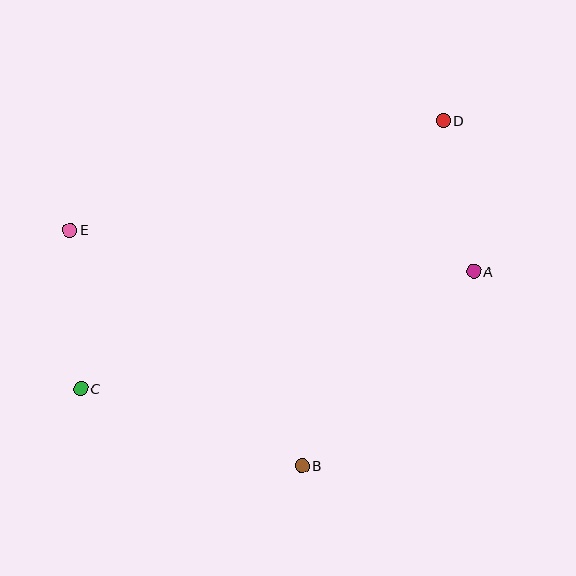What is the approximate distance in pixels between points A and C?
The distance between A and C is approximately 410 pixels.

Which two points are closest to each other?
Points A and D are closest to each other.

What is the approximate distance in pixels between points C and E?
The distance between C and E is approximately 159 pixels.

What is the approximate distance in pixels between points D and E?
The distance between D and E is approximately 389 pixels.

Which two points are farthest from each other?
Points C and D are farthest from each other.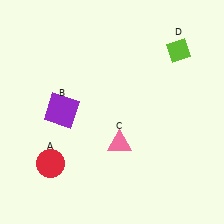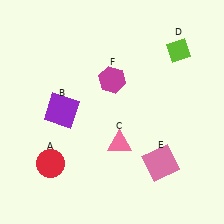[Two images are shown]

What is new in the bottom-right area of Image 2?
A pink square (E) was added in the bottom-right area of Image 2.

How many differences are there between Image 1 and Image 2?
There are 2 differences between the two images.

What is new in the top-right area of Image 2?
A magenta hexagon (F) was added in the top-right area of Image 2.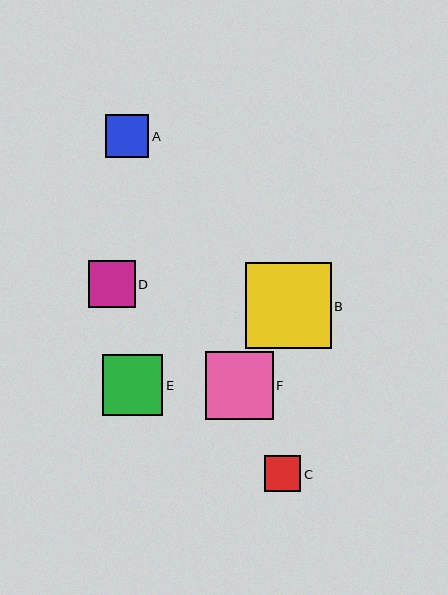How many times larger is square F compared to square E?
Square F is approximately 1.1 times the size of square E.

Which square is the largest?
Square B is the largest with a size of approximately 86 pixels.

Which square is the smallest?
Square C is the smallest with a size of approximately 36 pixels.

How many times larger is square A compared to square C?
Square A is approximately 1.2 times the size of square C.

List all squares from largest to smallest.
From largest to smallest: B, F, E, D, A, C.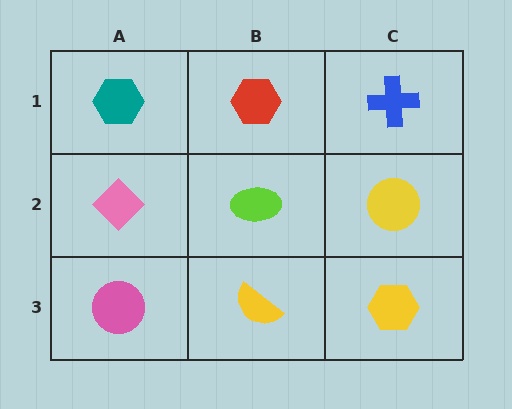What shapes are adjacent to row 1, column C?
A yellow circle (row 2, column C), a red hexagon (row 1, column B).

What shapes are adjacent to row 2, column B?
A red hexagon (row 1, column B), a yellow semicircle (row 3, column B), a pink diamond (row 2, column A), a yellow circle (row 2, column C).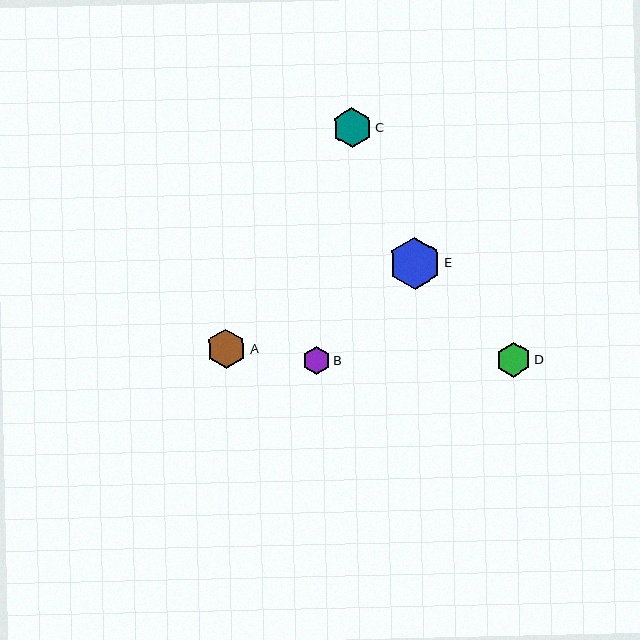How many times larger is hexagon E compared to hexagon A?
Hexagon E is approximately 1.3 times the size of hexagon A.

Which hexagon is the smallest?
Hexagon B is the smallest with a size of approximately 28 pixels.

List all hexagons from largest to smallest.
From largest to smallest: E, C, A, D, B.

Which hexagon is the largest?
Hexagon E is the largest with a size of approximately 52 pixels.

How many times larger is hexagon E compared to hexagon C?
Hexagon E is approximately 1.3 times the size of hexagon C.